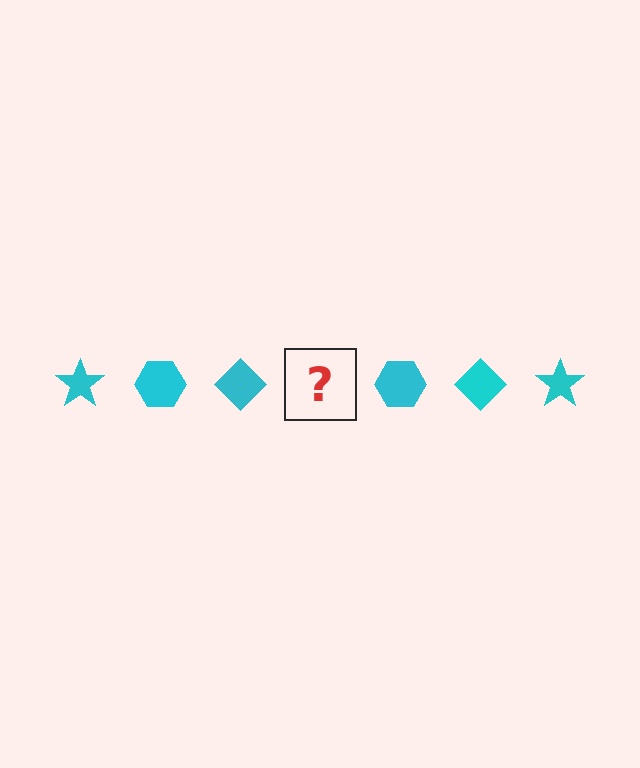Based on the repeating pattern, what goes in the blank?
The blank should be a cyan star.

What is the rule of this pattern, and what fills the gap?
The rule is that the pattern cycles through star, hexagon, diamond shapes in cyan. The gap should be filled with a cyan star.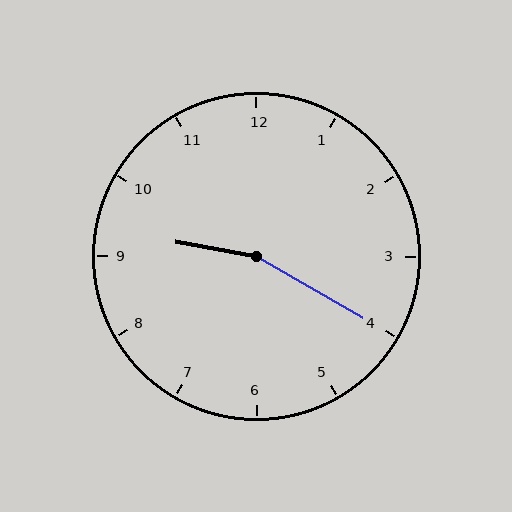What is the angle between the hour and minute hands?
Approximately 160 degrees.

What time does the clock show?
9:20.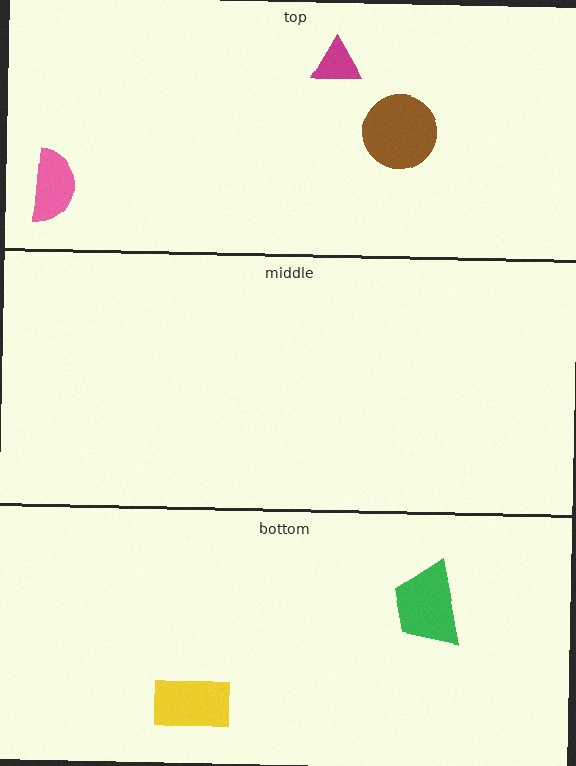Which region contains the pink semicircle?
The top region.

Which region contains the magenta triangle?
The top region.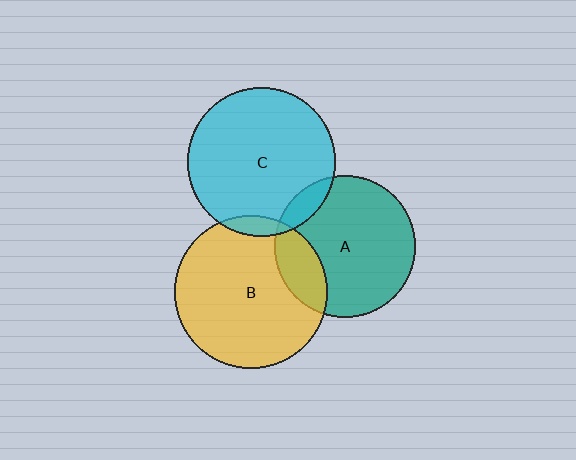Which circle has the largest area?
Circle B (yellow).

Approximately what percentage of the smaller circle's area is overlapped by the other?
Approximately 10%.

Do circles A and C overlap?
Yes.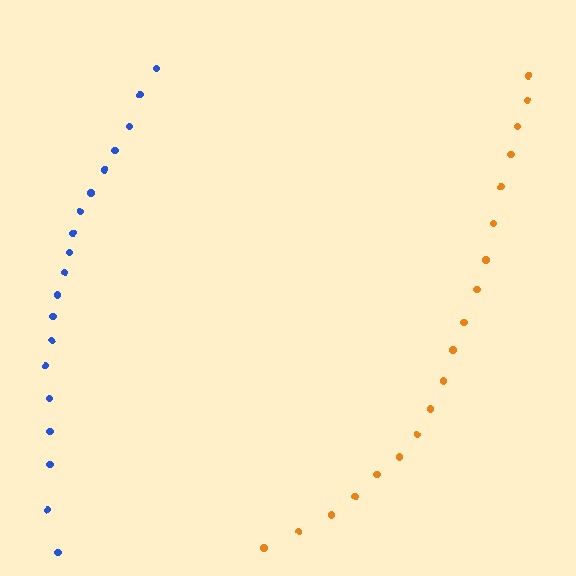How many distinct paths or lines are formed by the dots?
There are 2 distinct paths.